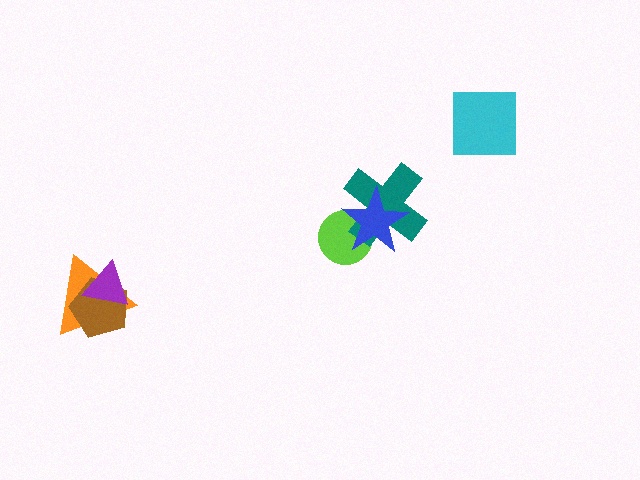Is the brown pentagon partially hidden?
Yes, it is partially covered by another shape.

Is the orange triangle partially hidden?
Yes, it is partially covered by another shape.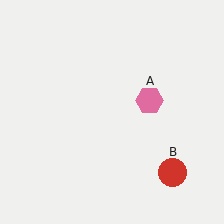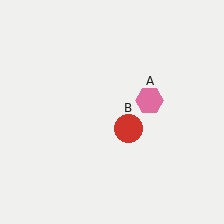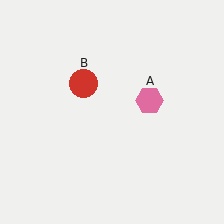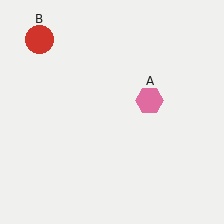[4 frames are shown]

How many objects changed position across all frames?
1 object changed position: red circle (object B).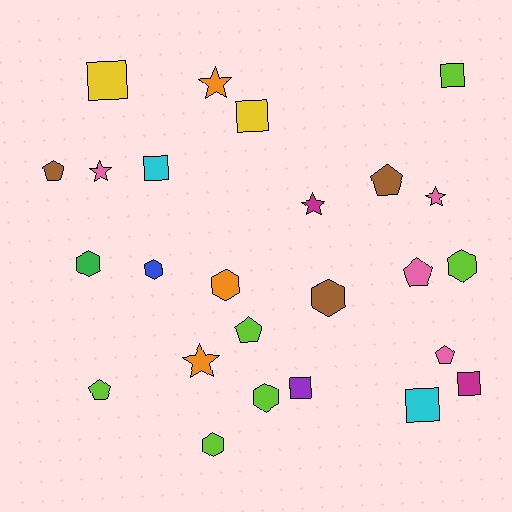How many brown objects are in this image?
There are 3 brown objects.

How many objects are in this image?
There are 25 objects.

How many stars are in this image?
There are 5 stars.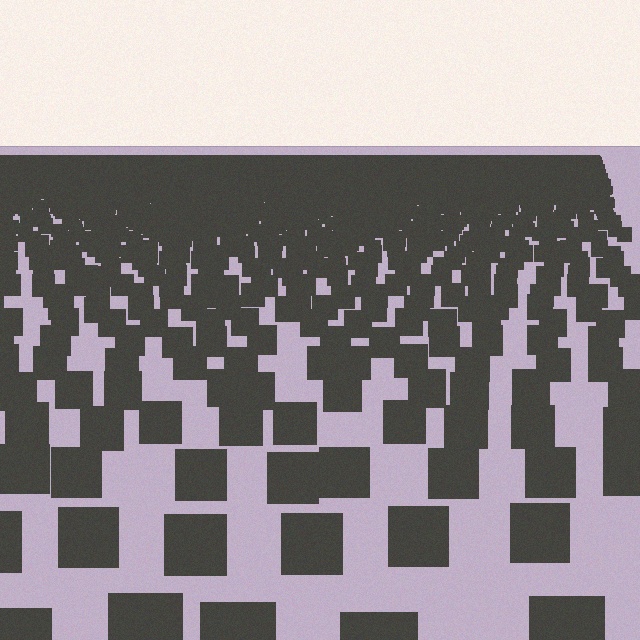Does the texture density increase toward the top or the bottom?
Density increases toward the top.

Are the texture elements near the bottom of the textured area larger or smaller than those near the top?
Larger. Near the bottom, elements are closer to the viewer and appear at a bigger on-screen size.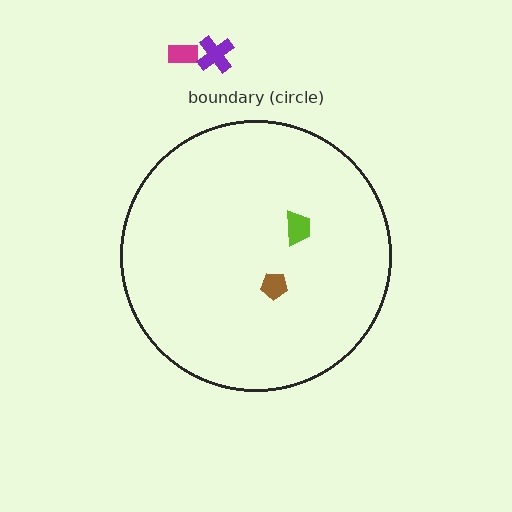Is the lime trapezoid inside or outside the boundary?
Inside.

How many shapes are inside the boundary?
2 inside, 2 outside.